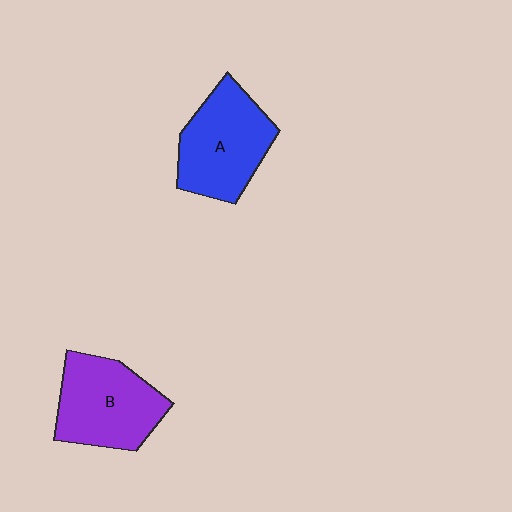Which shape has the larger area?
Shape A (blue).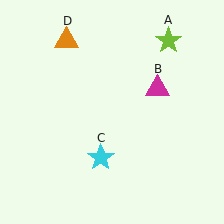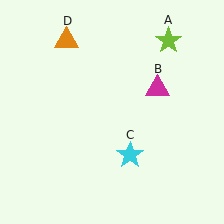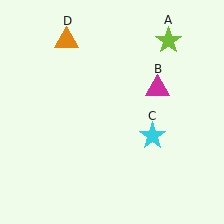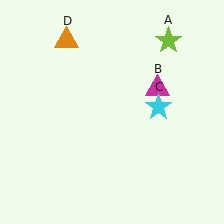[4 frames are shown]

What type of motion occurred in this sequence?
The cyan star (object C) rotated counterclockwise around the center of the scene.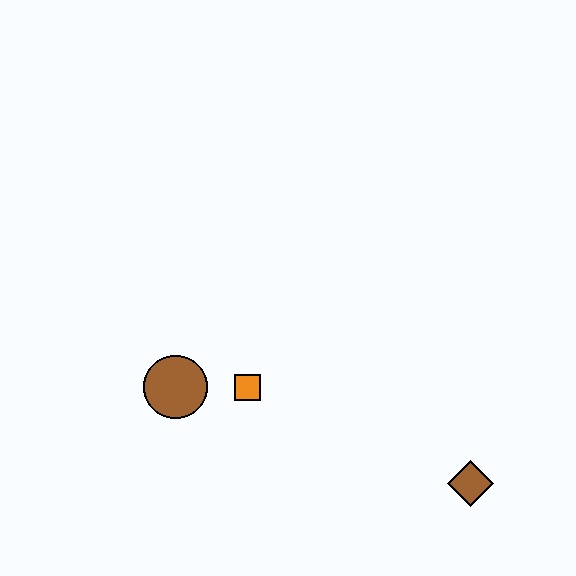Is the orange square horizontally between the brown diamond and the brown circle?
Yes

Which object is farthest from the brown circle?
The brown diamond is farthest from the brown circle.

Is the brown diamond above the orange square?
No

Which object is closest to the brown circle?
The orange square is closest to the brown circle.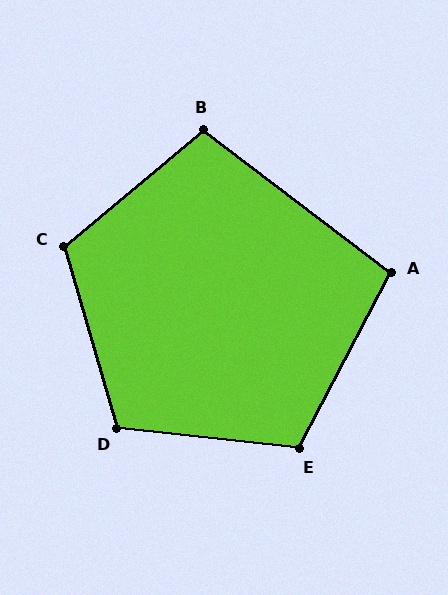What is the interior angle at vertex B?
Approximately 103 degrees (obtuse).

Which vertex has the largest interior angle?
C, at approximately 113 degrees.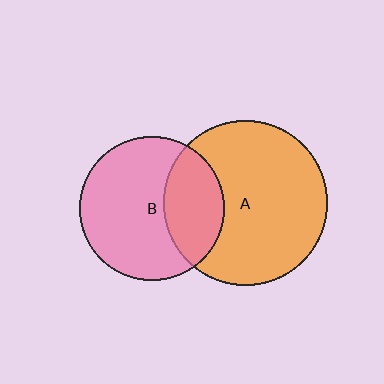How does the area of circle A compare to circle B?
Approximately 1.3 times.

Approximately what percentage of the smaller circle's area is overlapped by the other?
Approximately 30%.